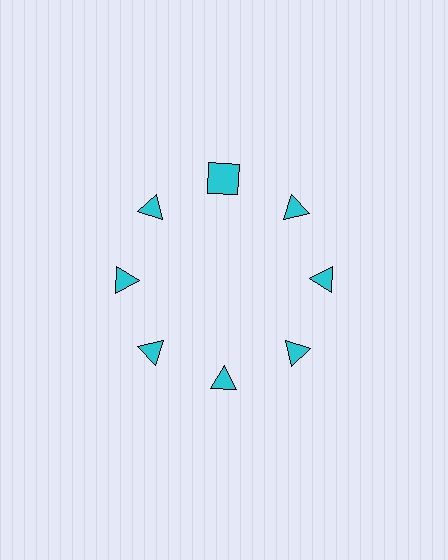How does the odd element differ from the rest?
It has a different shape: square instead of triangle.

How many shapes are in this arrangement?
There are 8 shapes arranged in a ring pattern.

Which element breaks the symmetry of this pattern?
The cyan square at roughly the 12 o'clock position breaks the symmetry. All other shapes are cyan triangles.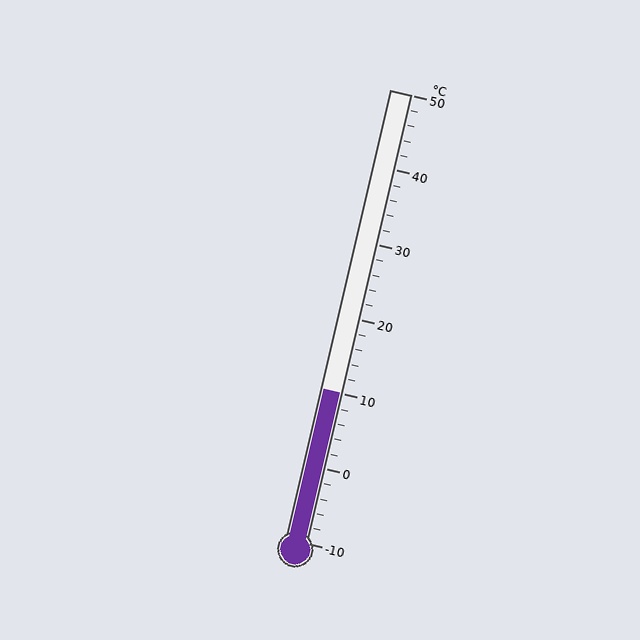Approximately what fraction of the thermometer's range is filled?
The thermometer is filled to approximately 35% of its range.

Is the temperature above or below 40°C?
The temperature is below 40°C.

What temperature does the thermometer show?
The thermometer shows approximately 10°C.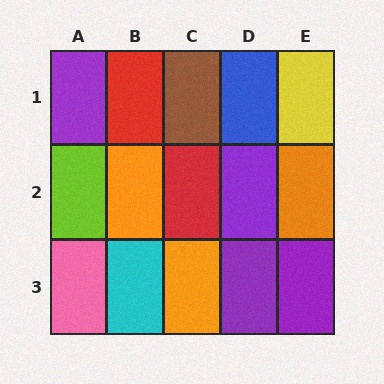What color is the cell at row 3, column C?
Orange.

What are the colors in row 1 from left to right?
Purple, red, brown, blue, yellow.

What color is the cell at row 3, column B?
Cyan.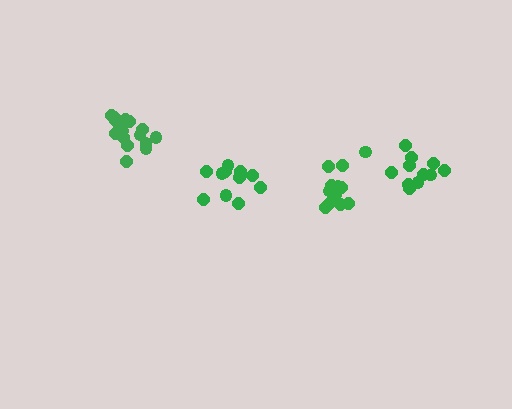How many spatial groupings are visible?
There are 4 spatial groupings.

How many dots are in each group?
Group 1: 16 dots, Group 2: 12 dots, Group 3: 11 dots, Group 4: 11 dots (50 total).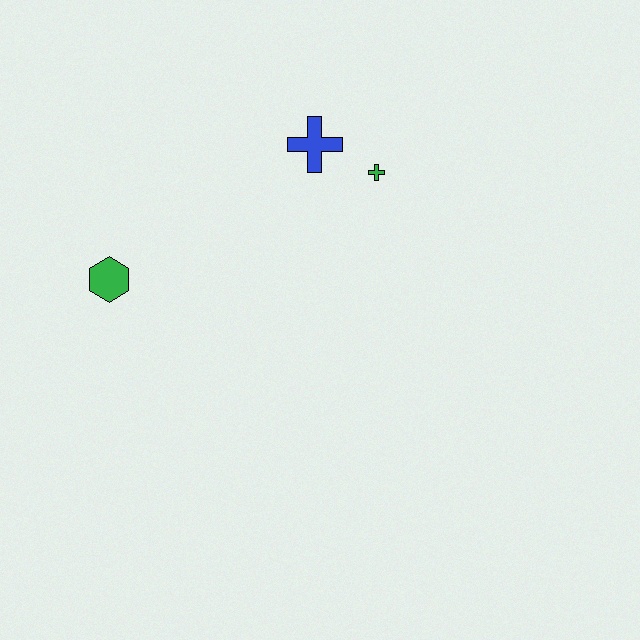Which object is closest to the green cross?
The blue cross is closest to the green cross.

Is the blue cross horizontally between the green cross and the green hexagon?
Yes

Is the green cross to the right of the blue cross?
Yes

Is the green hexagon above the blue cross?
No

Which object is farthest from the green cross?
The green hexagon is farthest from the green cross.